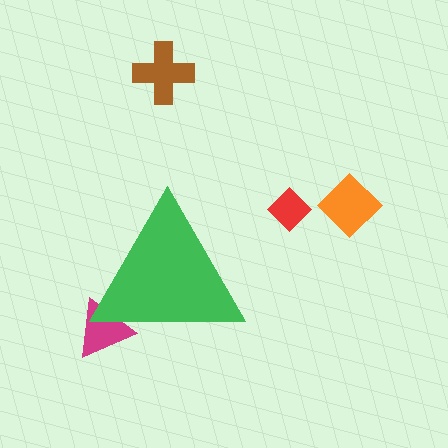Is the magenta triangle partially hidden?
Yes, the magenta triangle is partially hidden behind the green triangle.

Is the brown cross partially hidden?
No, the brown cross is fully visible.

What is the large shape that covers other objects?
A green triangle.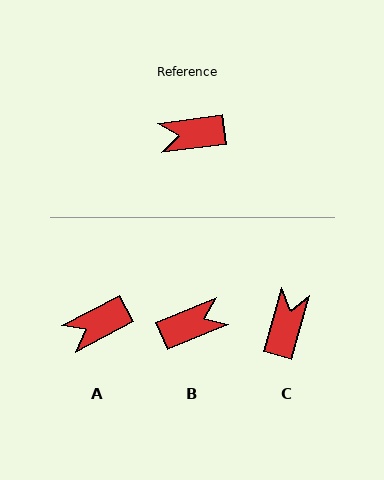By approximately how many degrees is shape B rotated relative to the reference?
Approximately 165 degrees clockwise.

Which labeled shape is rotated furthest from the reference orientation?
B, about 165 degrees away.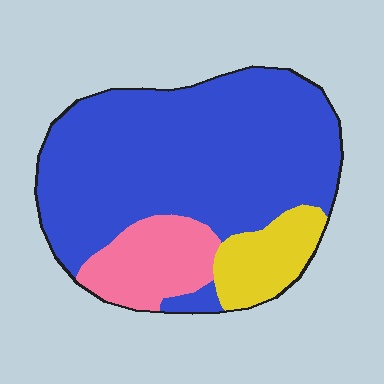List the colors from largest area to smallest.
From largest to smallest: blue, pink, yellow.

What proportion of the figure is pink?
Pink takes up about one sixth (1/6) of the figure.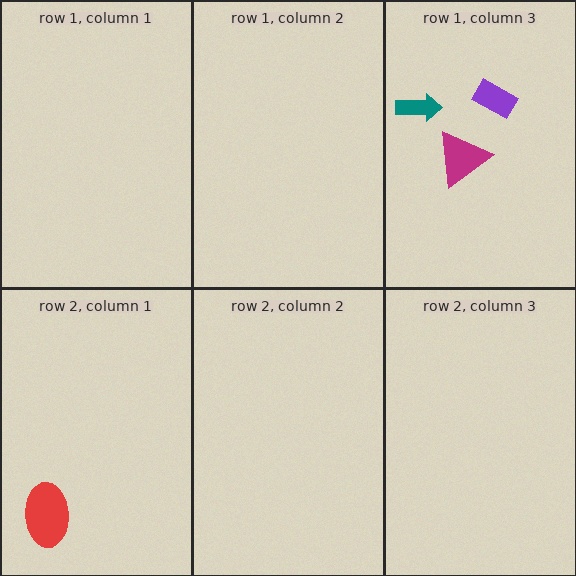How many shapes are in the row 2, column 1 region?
1.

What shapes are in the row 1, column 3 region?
The magenta triangle, the teal arrow, the purple rectangle.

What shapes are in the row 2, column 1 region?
The red ellipse.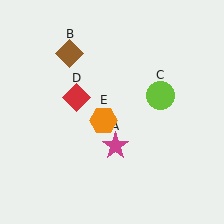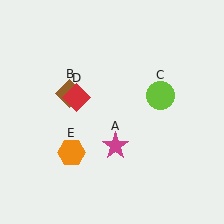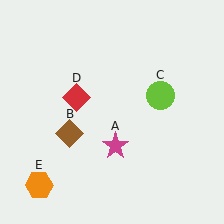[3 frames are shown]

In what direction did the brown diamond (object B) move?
The brown diamond (object B) moved down.